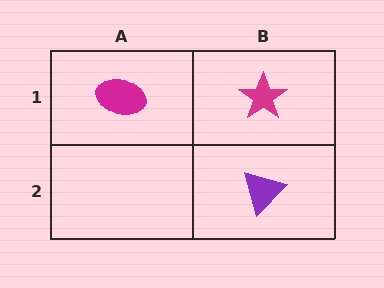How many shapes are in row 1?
2 shapes.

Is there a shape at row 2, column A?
No, that cell is empty.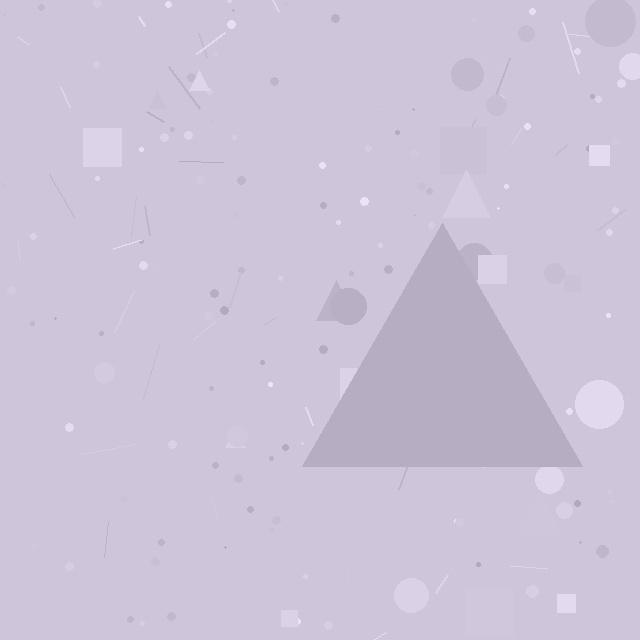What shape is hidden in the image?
A triangle is hidden in the image.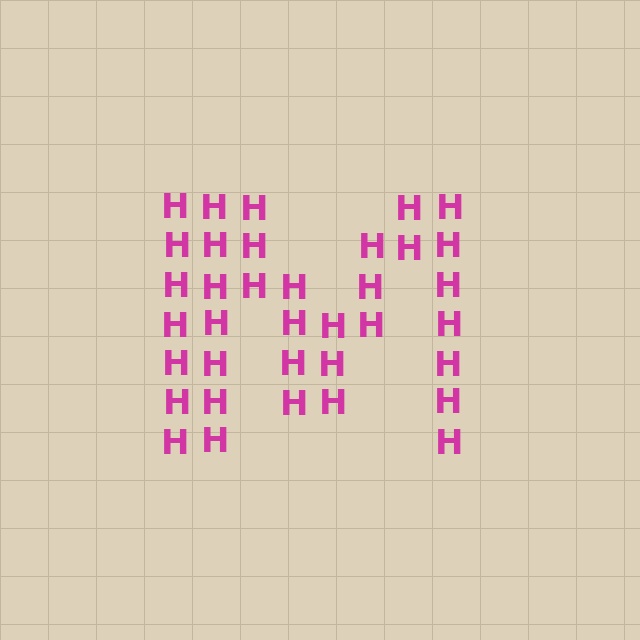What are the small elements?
The small elements are letter H's.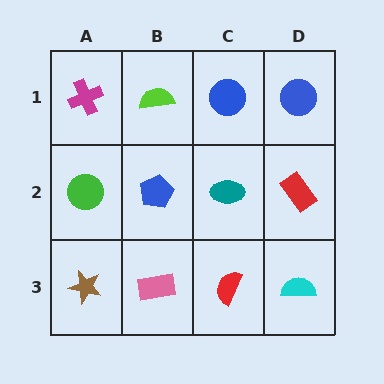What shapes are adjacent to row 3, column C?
A teal ellipse (row 2, column C), a pink rectangle (row 3, column B), a cyan semicircle (row 3, column D).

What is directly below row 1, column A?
A green circle.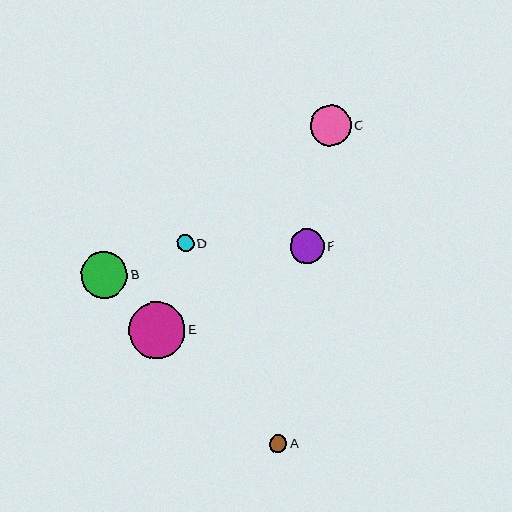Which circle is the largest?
Circle E is the largest with a size of approximately 56 pixels.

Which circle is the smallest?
Circle D is the smallest with a size of approximately 17 pixels.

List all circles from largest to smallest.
From largest to smallest: E, B, C, F, A, D.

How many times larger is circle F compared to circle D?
Circle F is approximately 2.0 times the size of circle D.